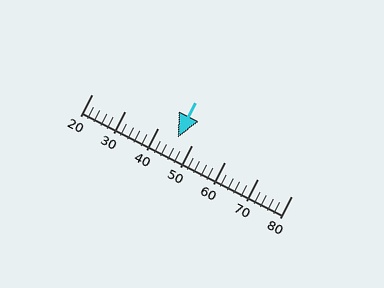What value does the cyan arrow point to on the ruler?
The cyan arrow points to approximately 46.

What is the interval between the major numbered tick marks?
The major tick marks are spaced 10 units apart.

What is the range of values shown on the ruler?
The ruler shows values from 20 to 80.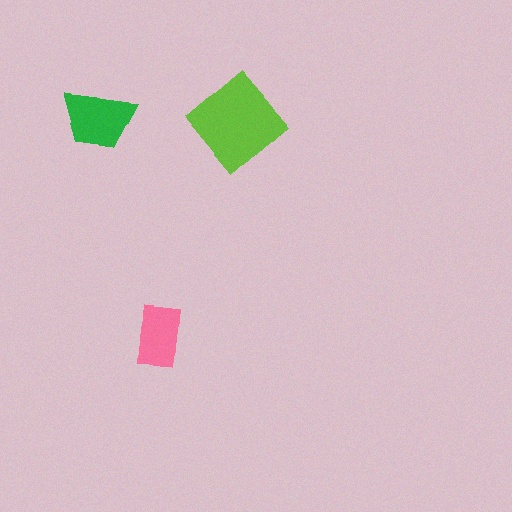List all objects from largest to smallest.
The lime diamond, the green trapezoid, the pink rectangle.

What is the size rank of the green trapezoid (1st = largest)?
2nd.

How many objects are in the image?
There are 3 objects in the image.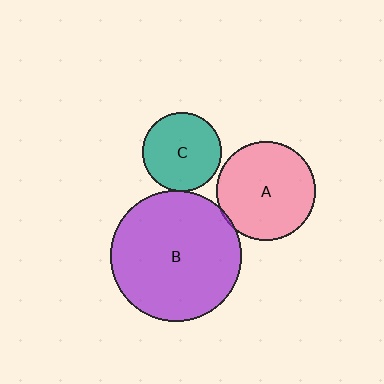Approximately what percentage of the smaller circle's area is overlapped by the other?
Approximately 5%.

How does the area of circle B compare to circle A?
Approximately 1.8 times.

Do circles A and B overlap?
Yes.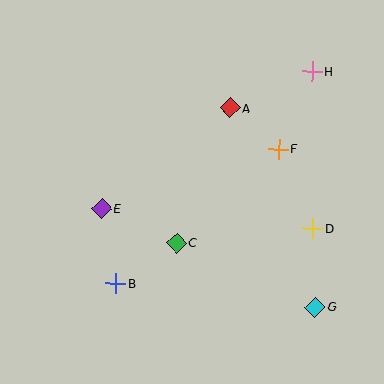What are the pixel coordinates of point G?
Point G is at (315, 307).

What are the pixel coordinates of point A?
Point A is at (230, 108).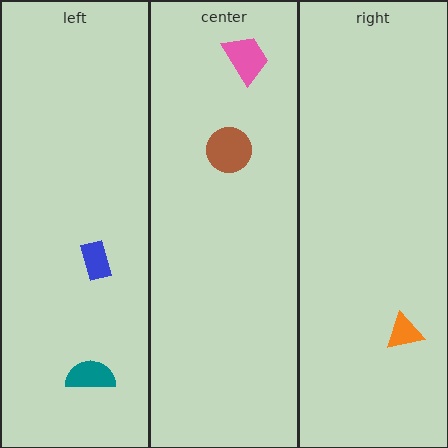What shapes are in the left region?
The blue rectangle, the teal semicircle.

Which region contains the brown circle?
The center region.